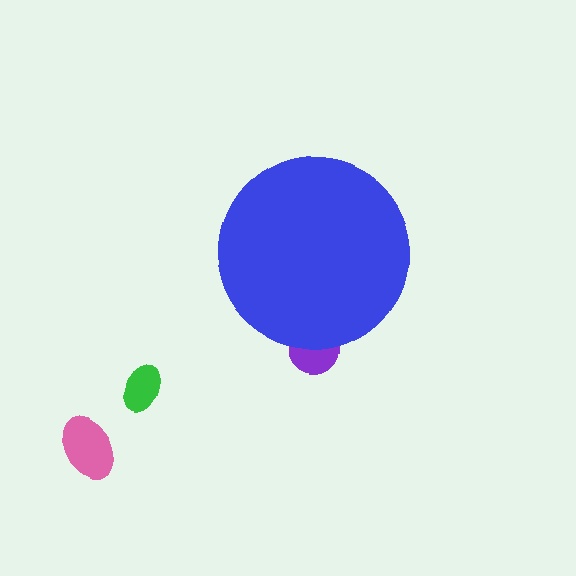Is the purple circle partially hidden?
Yes, the purple circle is partially hidden behind the blue circle.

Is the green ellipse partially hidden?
No, the green ellipse is fully visible.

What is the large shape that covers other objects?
A blue circle.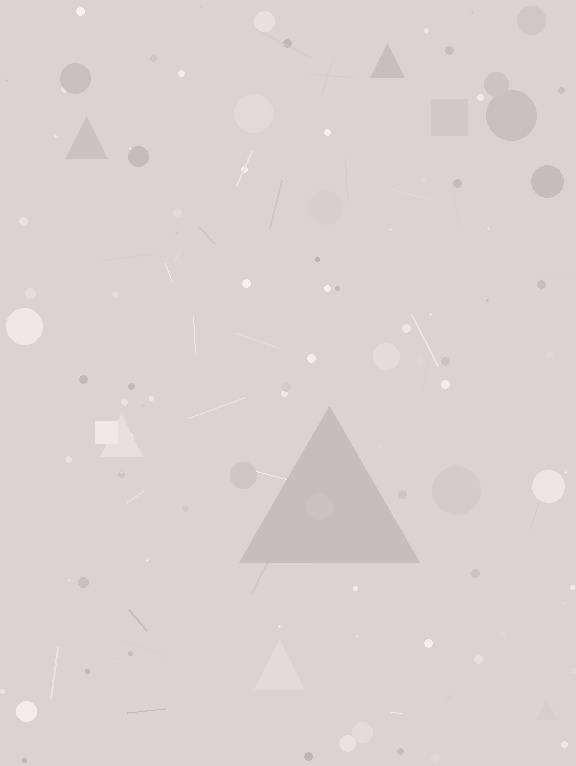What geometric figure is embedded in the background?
A triangle is embedded in the background.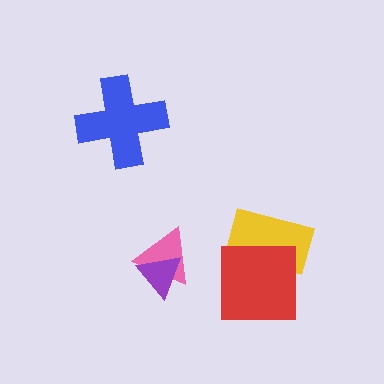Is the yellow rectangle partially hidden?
Yes, it is partially covered by another shape.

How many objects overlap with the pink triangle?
1 object overlaps with the pink triangle.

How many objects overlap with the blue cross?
0 objects overlap with the blue cross.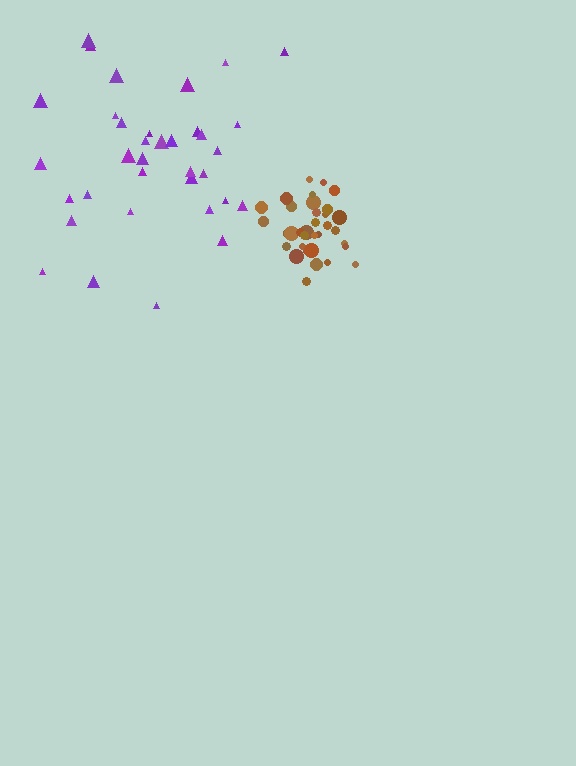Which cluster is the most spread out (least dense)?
Purple.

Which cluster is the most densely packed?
Brown.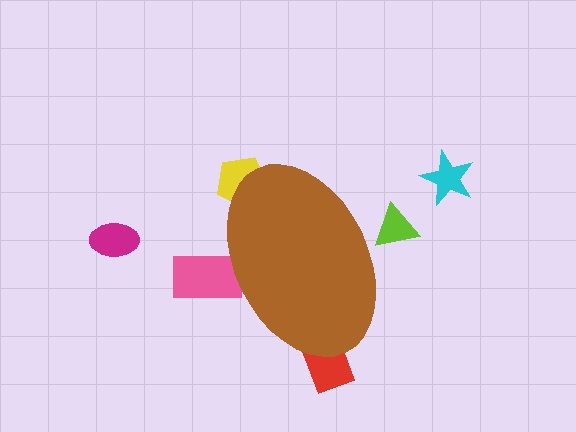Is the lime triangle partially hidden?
Yes, the lime triangle is partially hidden behind the brown ellipse.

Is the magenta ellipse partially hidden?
No, the magenta ellipse is fully visible.